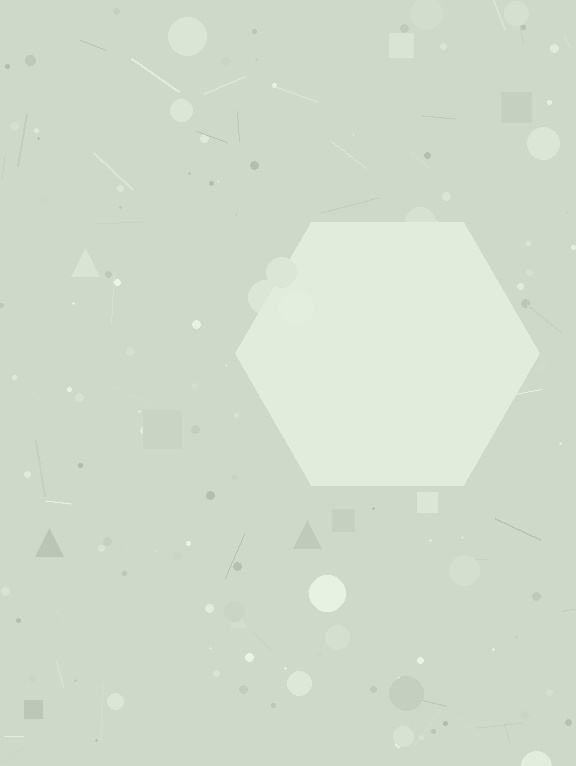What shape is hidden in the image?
A hexagon is hidden in the image.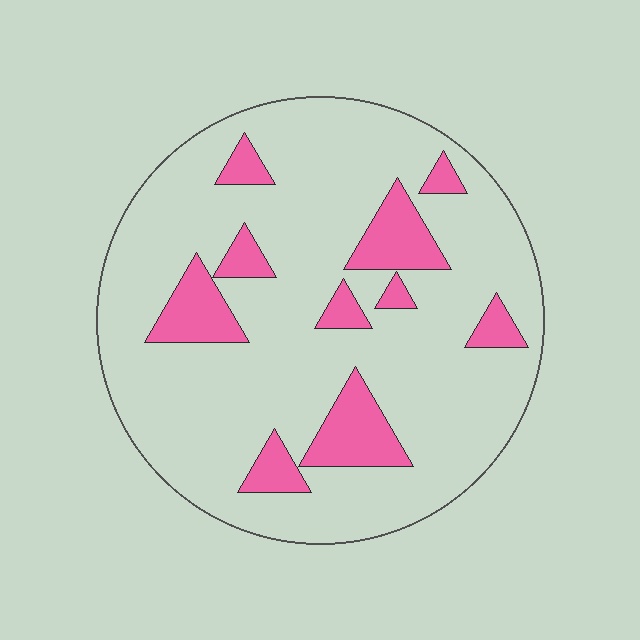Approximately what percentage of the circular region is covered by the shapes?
Approximately 15%.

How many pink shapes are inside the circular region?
10.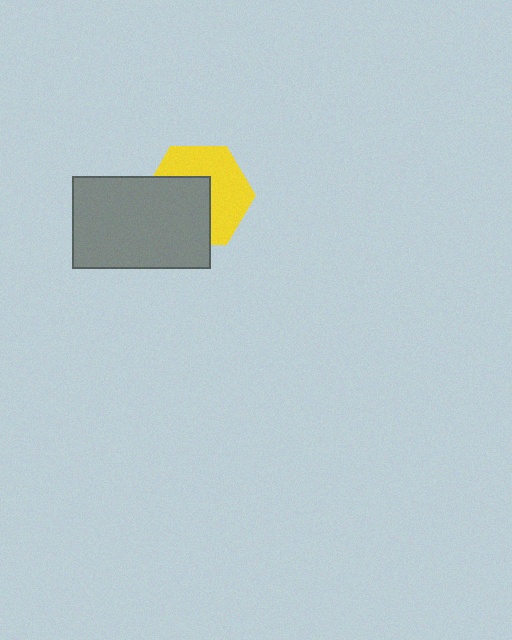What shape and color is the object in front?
The object in front is a gray rectangle.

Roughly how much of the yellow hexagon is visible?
About half of it is visible (roughly 52%).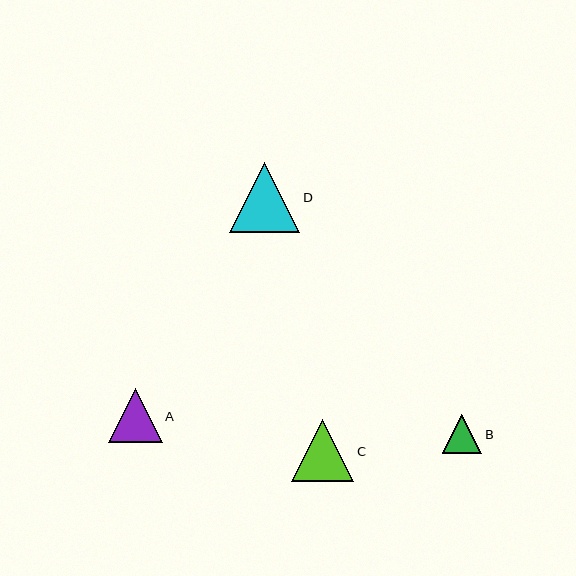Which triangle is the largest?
Triangle D is the largest with a size of approximately 70 pixels.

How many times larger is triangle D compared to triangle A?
Triangle D is approximately 1.3 times the size of triangle A.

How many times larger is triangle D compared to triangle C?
Triangle D is approximately 1.1 times the size of triangle C.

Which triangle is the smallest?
Triangle B is the smallest with a size of approximately 39 pixels.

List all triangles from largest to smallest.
From largest to smallest: D, C, A, B.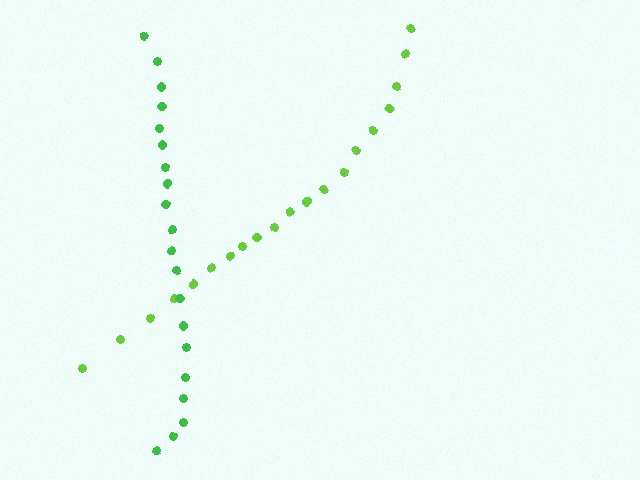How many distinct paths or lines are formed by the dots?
There are 2 distinct paths.